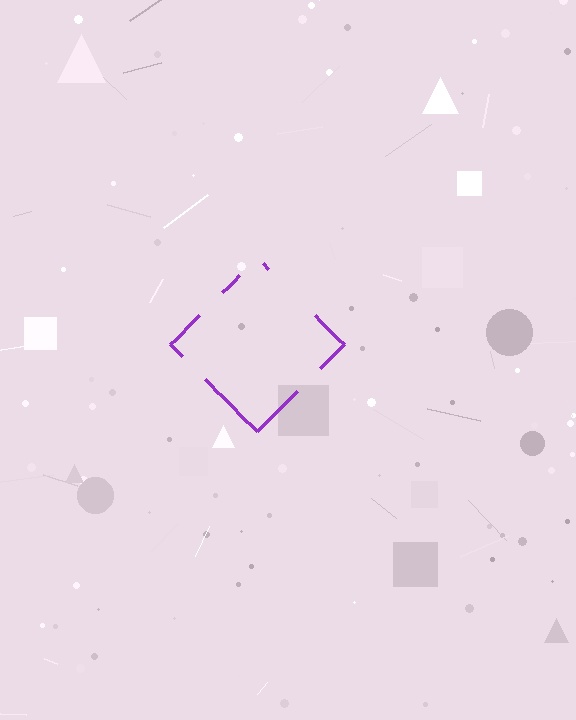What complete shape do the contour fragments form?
The contour fragments form a diamond.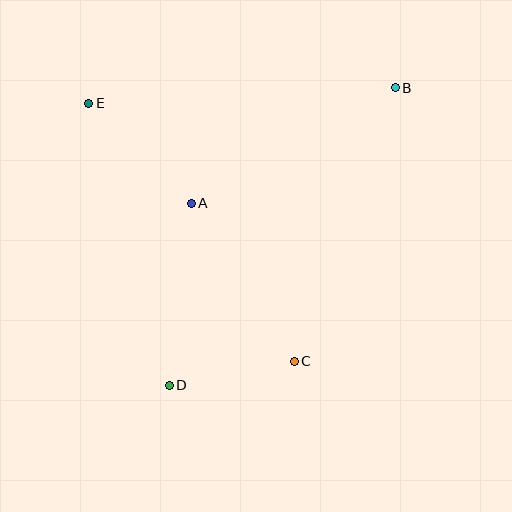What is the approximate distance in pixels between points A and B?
The distance between A and B is approximately 234 pixels.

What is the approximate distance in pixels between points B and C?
The distance between B and C is approximately 291 pixels.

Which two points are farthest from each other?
Points B and D are farthest from each other.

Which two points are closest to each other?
Points C and D are closest to each other.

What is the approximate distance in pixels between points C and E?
The distance between C and E is approximately 330 pixels.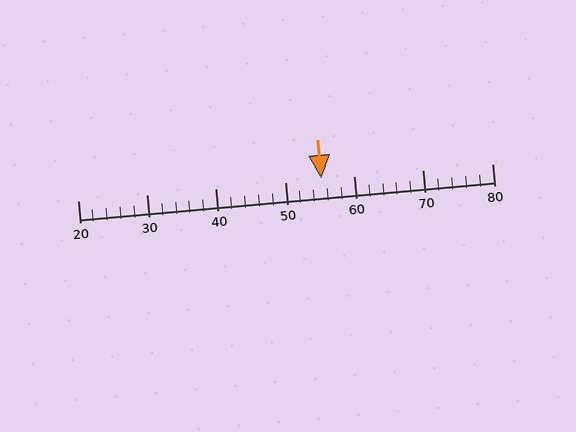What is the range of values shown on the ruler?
The ruler shows values from 20 to 80.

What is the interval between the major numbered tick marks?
The major tick marks are spaced 10 units apart.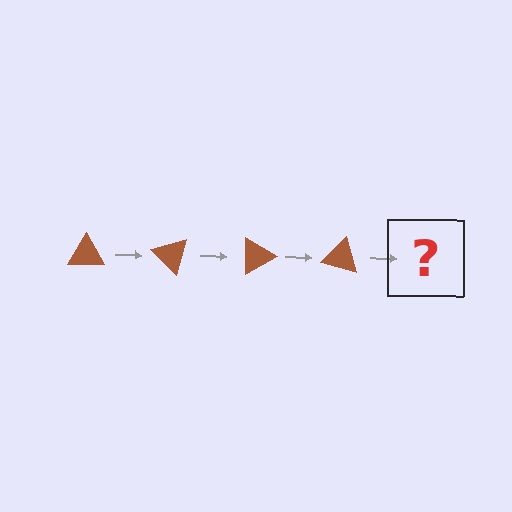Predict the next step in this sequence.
The next step is a brown triangle rotated 180 degrees.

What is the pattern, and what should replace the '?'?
The pattern is that the triangle rotates 45 degrees each step. The '?' should be a brown triangle rotated 180 degrees.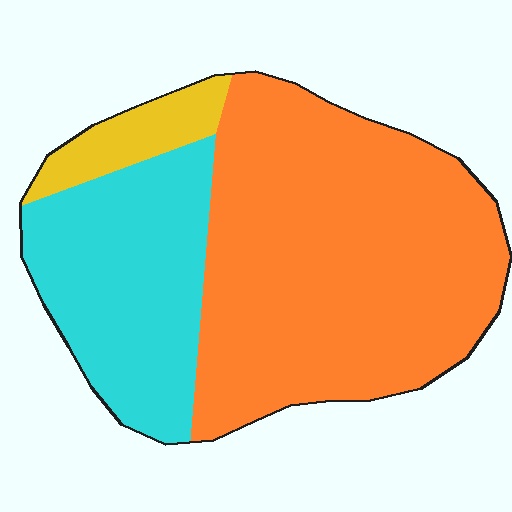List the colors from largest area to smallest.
From largest to smallest: orange, cyan, yellow.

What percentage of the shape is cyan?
Cyan covers 30% of the shape.